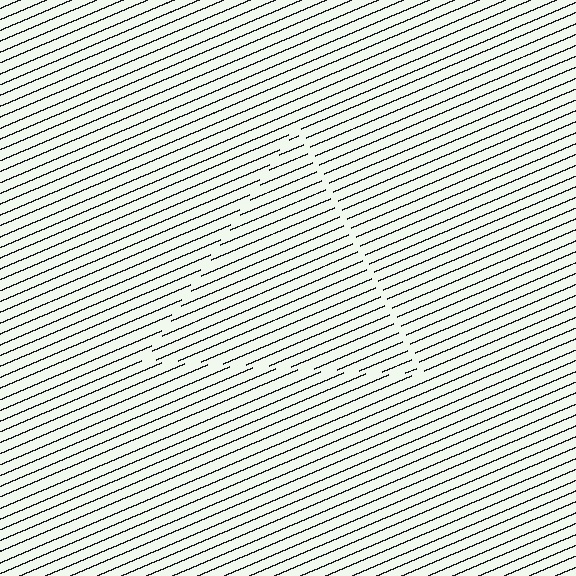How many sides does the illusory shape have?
3 sides — the line-ends trace a triangle.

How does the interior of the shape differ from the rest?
The interior of the shape contains the same grating, shifted by half a period — the contour is defined by the phase discontinuity where line-ends from the inner and outer gratings abut.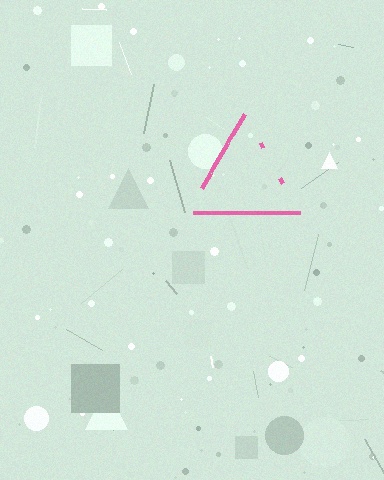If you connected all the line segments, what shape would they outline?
They would outline a triangle.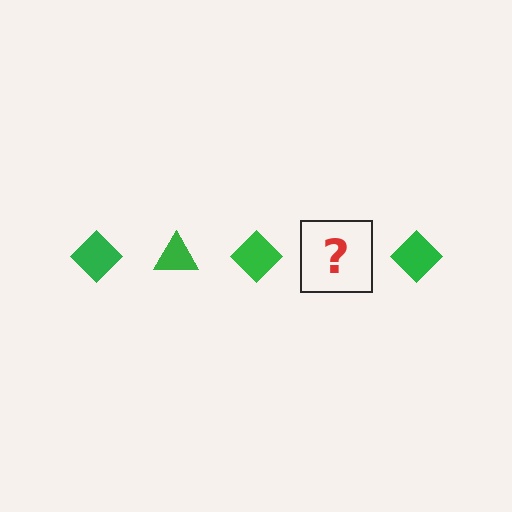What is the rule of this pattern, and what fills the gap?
The rule is that the pattern cycles through diamond, triangle shapes in green. The gap should be filled with a green triangle.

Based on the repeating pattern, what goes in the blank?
The blank should be a green triangle.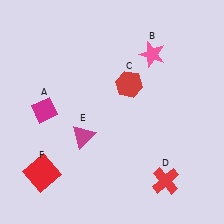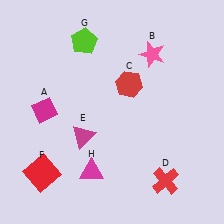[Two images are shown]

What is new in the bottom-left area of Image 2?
A magenta triangle (H) was added in the bottom-left area of Image 2.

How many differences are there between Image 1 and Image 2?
There are 2 differences between the two images.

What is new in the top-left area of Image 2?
A lime pentagon (G) was added in the top-left area of Image 2.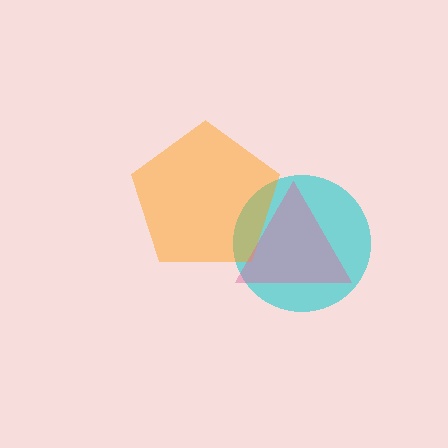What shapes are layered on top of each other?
The layered shapes are: a cyan circle, an orange pentagon, a pink triangle.